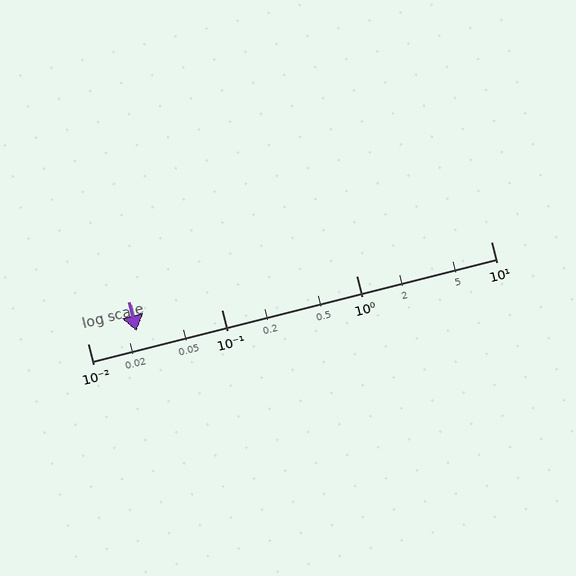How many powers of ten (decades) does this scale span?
The scale spans 3 decades, from 0.01 to 10.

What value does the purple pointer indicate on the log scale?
The pointer indicates approximately 0.023.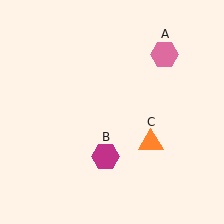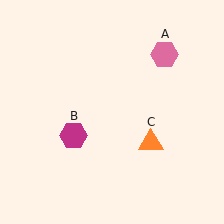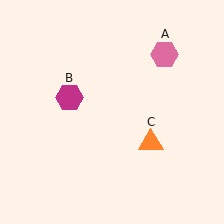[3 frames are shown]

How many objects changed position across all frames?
1 object changed position: magenta hexagon (object B).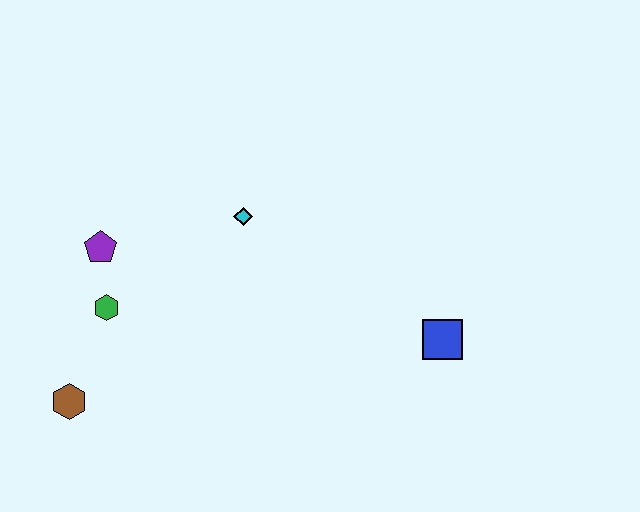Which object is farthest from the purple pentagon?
The blue square is farthest from the purple pentagon.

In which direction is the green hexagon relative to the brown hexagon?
The green hexagon is above the brown hexagon.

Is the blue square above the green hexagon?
No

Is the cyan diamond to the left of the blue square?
Yes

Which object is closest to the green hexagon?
The purple pentagon is closest to the green hexagon.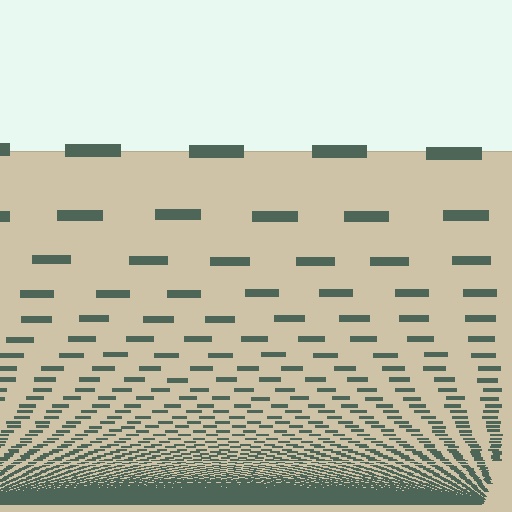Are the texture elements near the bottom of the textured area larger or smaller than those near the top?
Smaller. The gradient is inverted — elements near the bottom are smaller and denser.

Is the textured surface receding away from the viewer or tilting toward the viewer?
The surface appears to tilt toward the viewer. Texture elements get larger and sparser toward the top.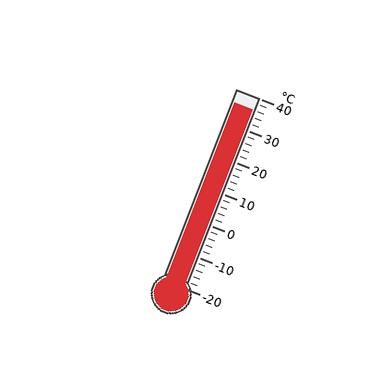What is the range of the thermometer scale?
The thermometer scale ranges from -20°C to 40°C.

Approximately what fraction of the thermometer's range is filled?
The thermometer is filled to approximately 95% of its range.